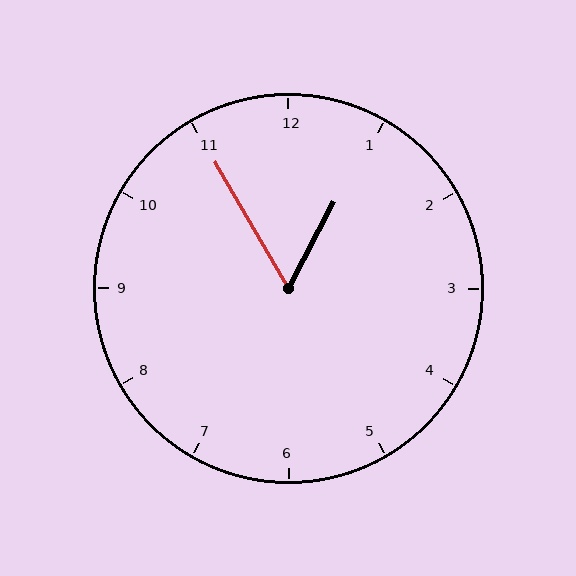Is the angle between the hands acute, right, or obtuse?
It is acute.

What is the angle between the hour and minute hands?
Approximately 58 degrees.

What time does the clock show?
12:55.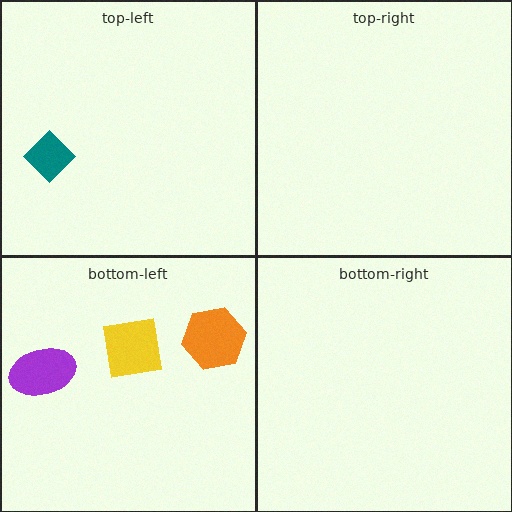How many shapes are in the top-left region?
1.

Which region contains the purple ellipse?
The bottom-left region.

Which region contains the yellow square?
The bottom-left region.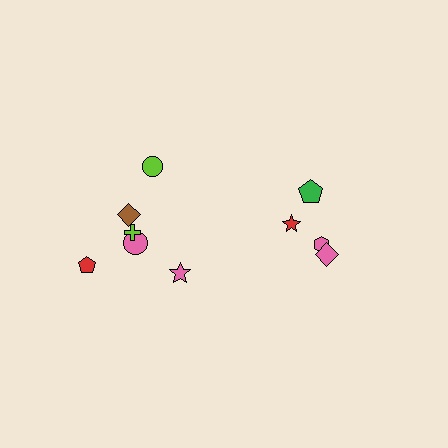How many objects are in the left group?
There are 6 objects.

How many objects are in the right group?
There are 4 objects.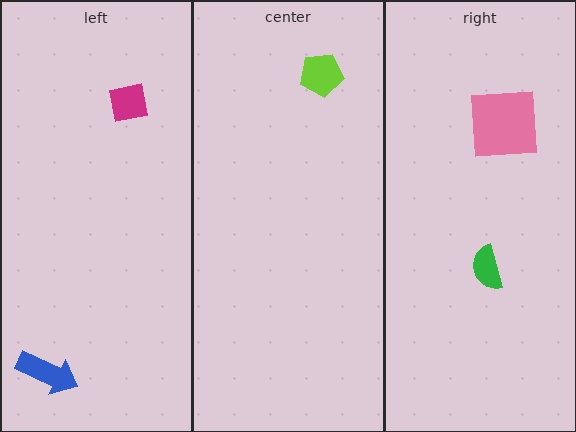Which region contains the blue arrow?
The left region.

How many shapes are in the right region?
2.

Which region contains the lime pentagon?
The center region.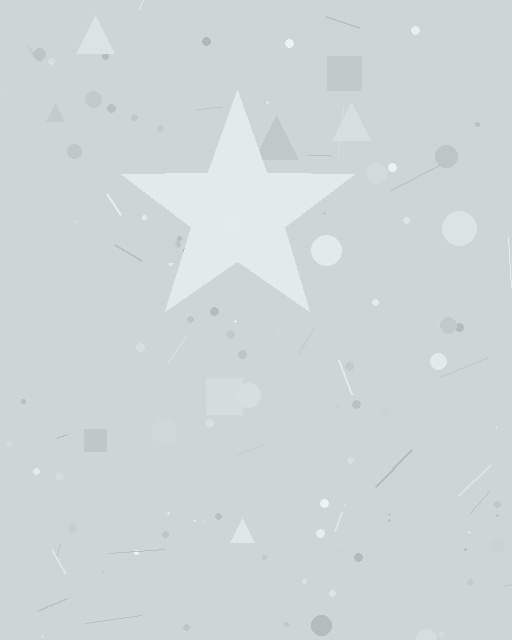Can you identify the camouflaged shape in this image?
The camouflaged shape is a star.